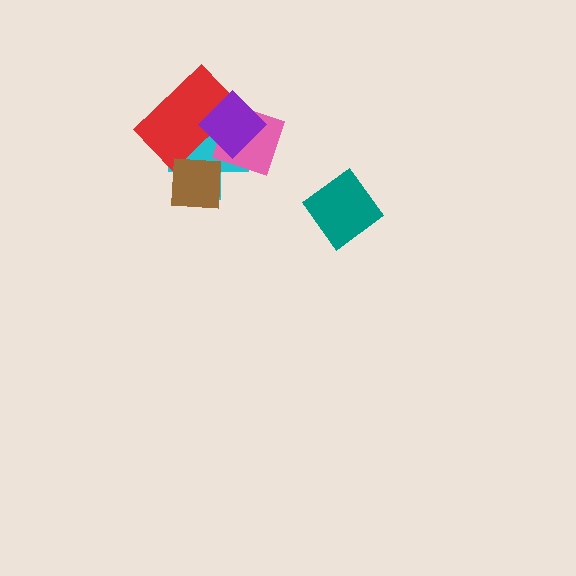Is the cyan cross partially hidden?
Yes, it is partially covered by another shape.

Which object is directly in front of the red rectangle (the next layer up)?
The brown square is directly in front of the red rectangle.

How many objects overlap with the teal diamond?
0 objects overlap with the teal diamond.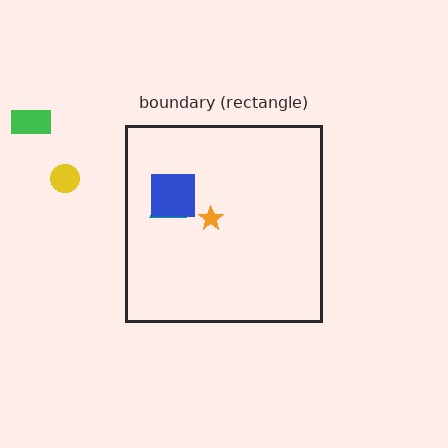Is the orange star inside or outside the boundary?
Inside.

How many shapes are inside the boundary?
3 inside, 2 outside.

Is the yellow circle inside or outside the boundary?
Outside.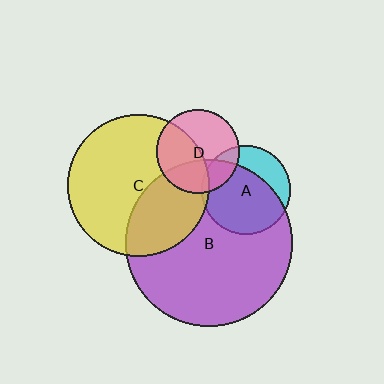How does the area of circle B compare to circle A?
Approximately 3.5 times.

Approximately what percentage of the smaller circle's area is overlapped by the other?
Approximately 20%.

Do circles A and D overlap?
Yes.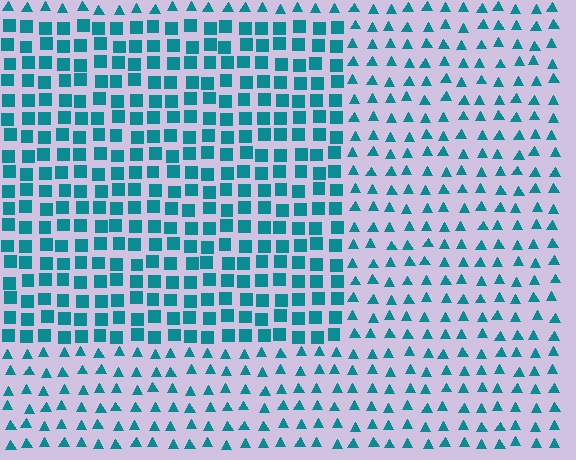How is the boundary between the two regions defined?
The boundary is defined by a change in element shape: squares inside vs. triangles outside. All elements share the same color and spacing.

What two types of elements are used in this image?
The image uses squares inside the rectangle region and triangles outside it.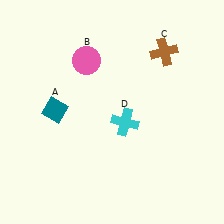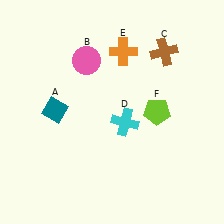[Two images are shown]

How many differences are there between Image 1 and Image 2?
There are 2 differences between the two images.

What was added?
An orange cross (E), a lime pentagon (F) were added in Image 2.